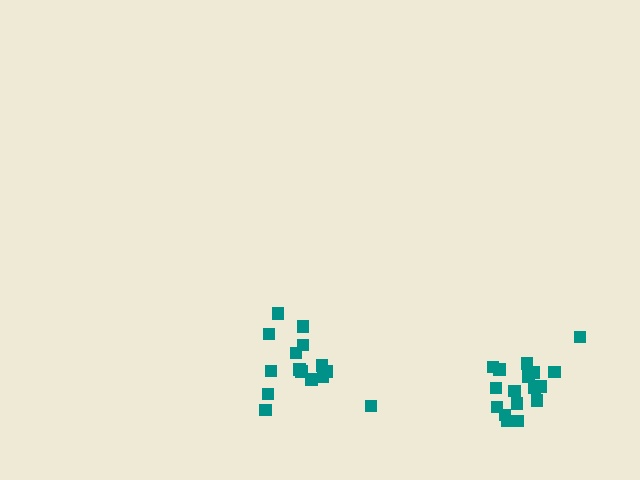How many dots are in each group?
Group 1: 15 dots, Group 2: 17 dots (32 total).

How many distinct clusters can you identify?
There are 2 distinct clusters.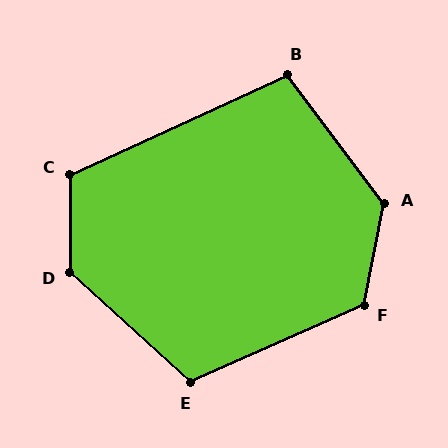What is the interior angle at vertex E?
Approximately 114 degrees (obtuse).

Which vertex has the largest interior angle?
D, at approximately 132 degrees.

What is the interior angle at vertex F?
Approximately 125 degrees (obtuse).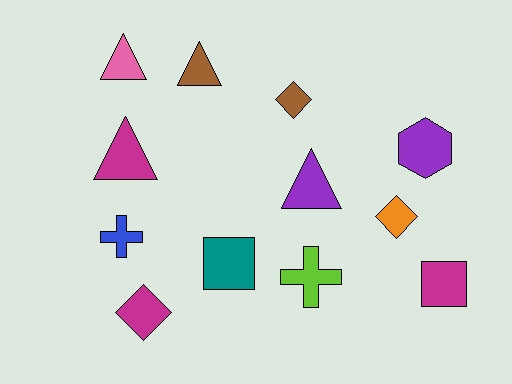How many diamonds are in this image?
There are 3 diamonds.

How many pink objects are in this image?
There is 1 pink object.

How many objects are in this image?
There are 12 objects.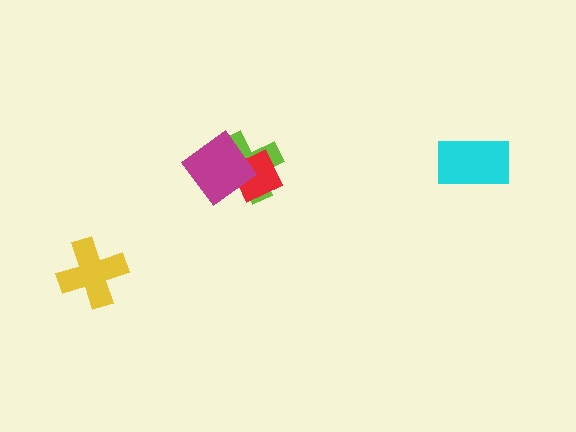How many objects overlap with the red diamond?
2 objects overlap with the red diamond.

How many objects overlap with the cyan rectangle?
0 objects overlap with the cyan rectangle.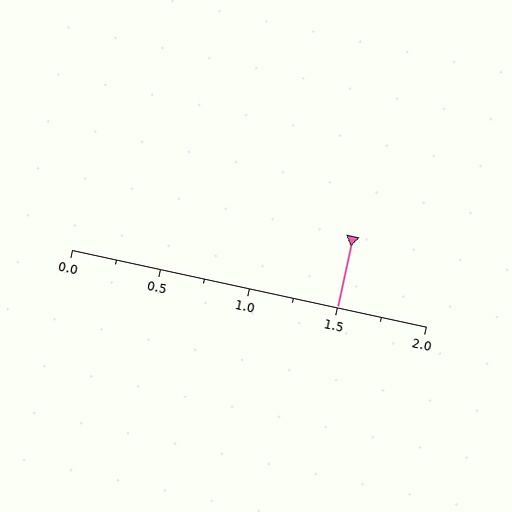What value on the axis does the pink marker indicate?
The marker indicates approximately 1.5.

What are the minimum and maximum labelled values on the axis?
The axis runs from 0.0 to 2.0.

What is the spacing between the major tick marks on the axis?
The major ticks are spaced 0.5 apart.